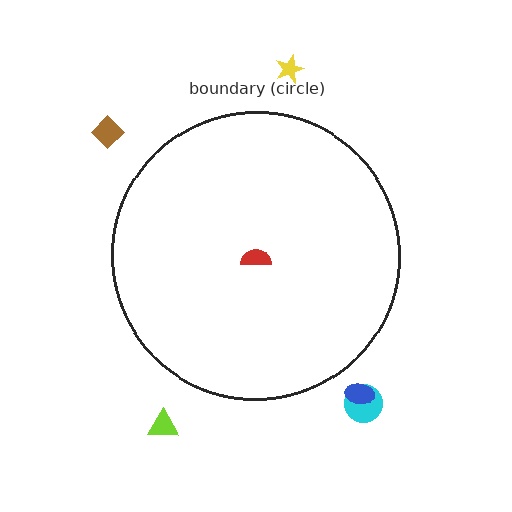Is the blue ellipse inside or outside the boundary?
Outside.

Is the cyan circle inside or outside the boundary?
Outside.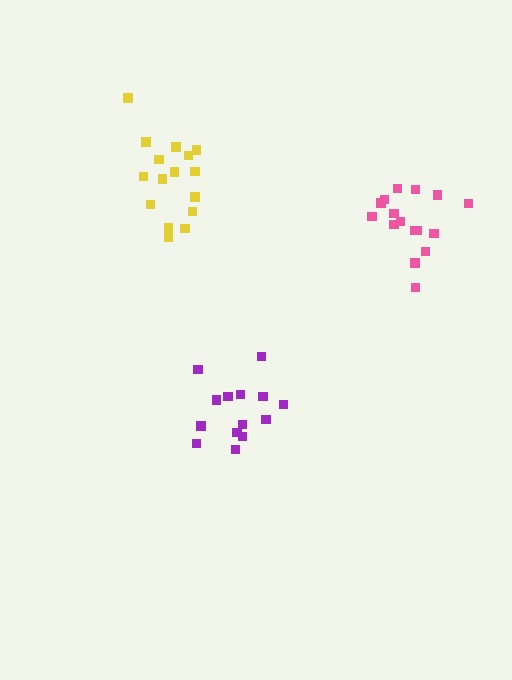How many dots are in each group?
Group 1: 16 dots, Group 2: 16 dots, Group 3: 14 dots (46 total).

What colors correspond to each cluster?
The clusters are colored: yellow, pink, purple.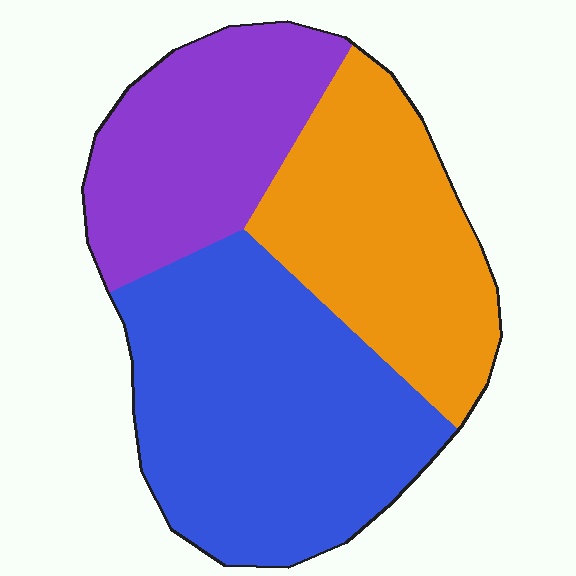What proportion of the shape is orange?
Orange covers 31% of the shape.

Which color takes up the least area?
Purple, at roughly 25%.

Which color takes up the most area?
Blue, at roughly 45%.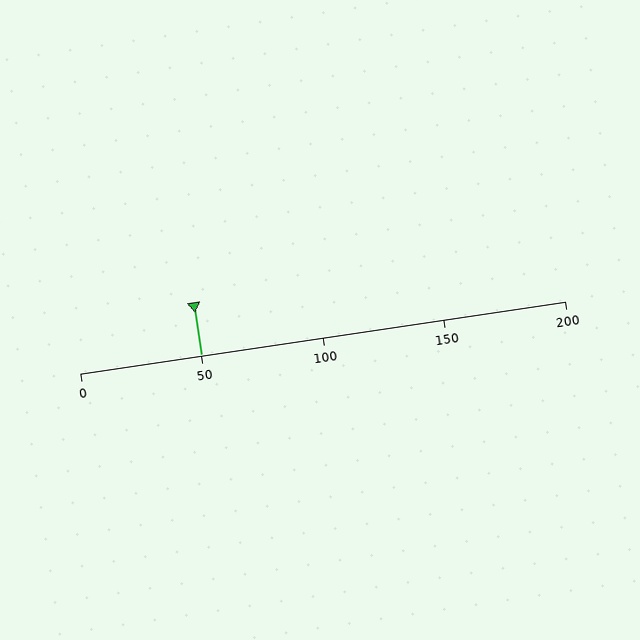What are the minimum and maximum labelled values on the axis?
The axis runs from 0 to 200.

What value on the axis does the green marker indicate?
The marker indicates approximately 50.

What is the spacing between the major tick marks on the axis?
The major ticks are spaced 50 apart.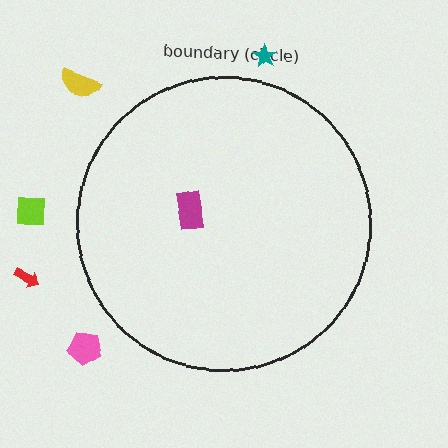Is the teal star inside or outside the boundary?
Outside.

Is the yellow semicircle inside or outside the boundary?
Outside.